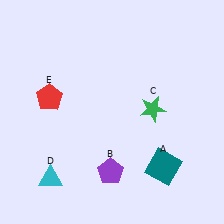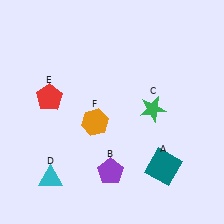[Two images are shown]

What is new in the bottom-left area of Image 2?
An orange hexagon (F) was added in the bottom-left area of Image 2.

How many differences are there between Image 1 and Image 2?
There is 1 difference between the two images.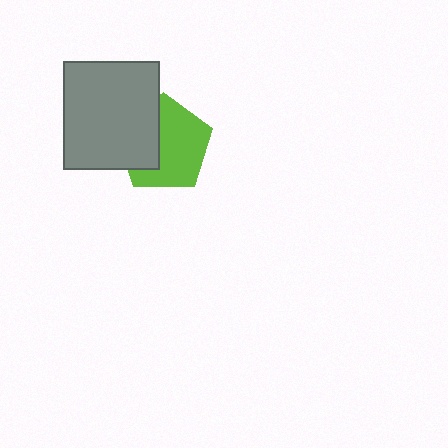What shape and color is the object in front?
The object in front is a gray rectangle.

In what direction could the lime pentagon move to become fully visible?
The lime pentagon could move right. That would shift it out from behind the gray rectangle entirely.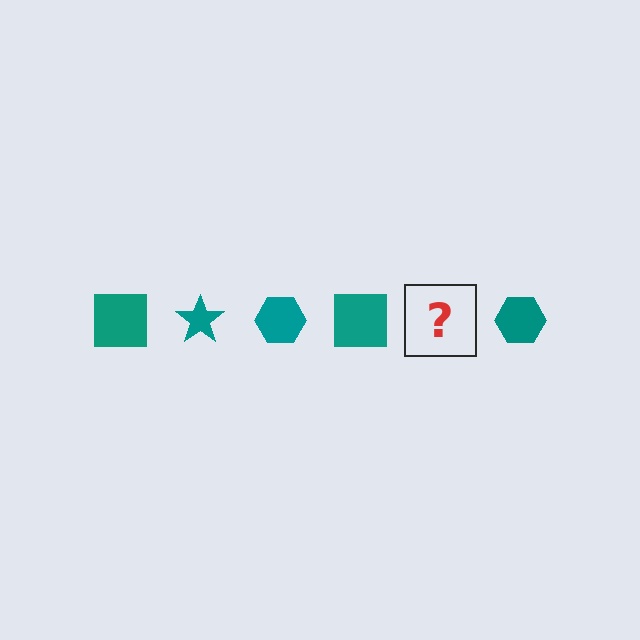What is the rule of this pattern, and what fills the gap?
The rule is that the pattern cycles through square, star, hexagon shapes in teal. The gap should be filled with a teal star.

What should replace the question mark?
The question mark should be replaced with a teal star.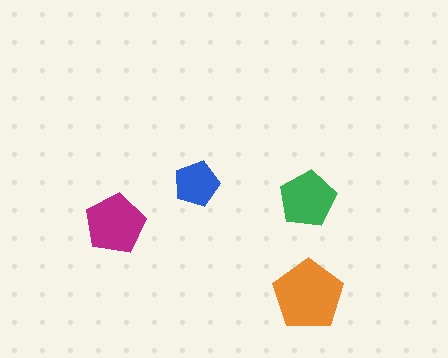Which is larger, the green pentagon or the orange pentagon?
The orange one.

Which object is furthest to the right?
The orange pentagon is rightmost.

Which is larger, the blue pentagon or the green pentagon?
The green one.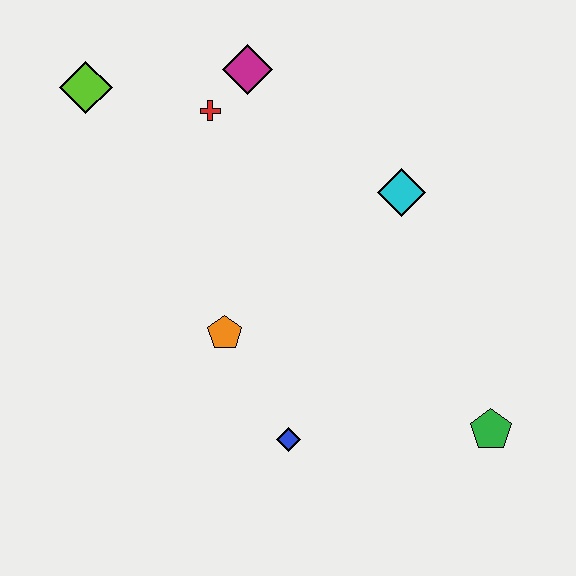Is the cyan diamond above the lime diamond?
No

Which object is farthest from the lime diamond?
The green pentagon is farthest from the lime diamond.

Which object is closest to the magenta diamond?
The red cross is closest to the magenta diamond.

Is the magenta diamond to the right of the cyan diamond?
No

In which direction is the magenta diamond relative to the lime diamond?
The magenta diamond is to the right of the lime diamond.